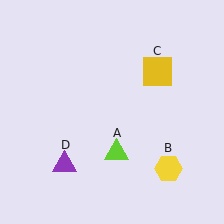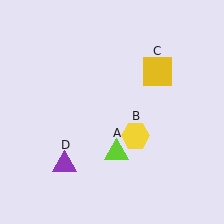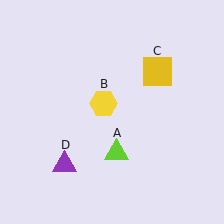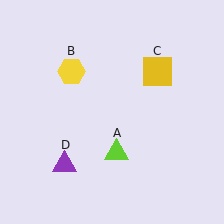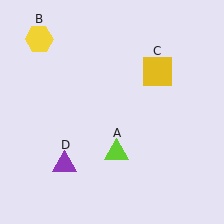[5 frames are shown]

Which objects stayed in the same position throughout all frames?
Lime triangle (object A) and yellow square (object C) and purple triangle (object D) remained stationary.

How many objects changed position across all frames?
1 object changed position: yellow hexagon (object B).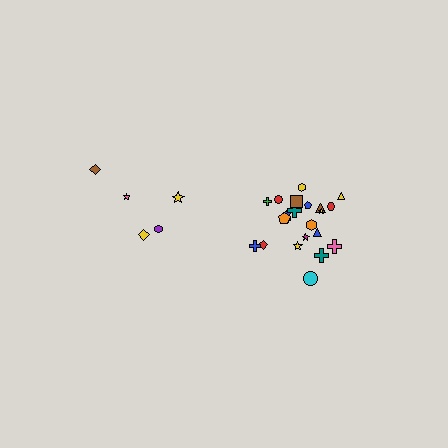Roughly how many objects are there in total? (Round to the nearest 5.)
Roughly 25 objects in total.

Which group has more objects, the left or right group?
The right group.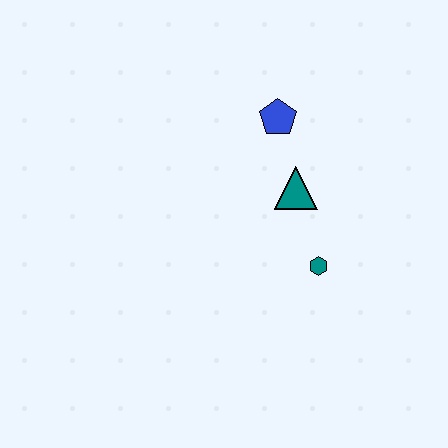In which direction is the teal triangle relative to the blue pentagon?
The teal triangle is below the blue pentagon.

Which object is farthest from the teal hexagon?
The blue pentagon is farthest from the teal hexagon.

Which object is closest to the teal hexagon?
The teal triangle is closest to the teal hexagon.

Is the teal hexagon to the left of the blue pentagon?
No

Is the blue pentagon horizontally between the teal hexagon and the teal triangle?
No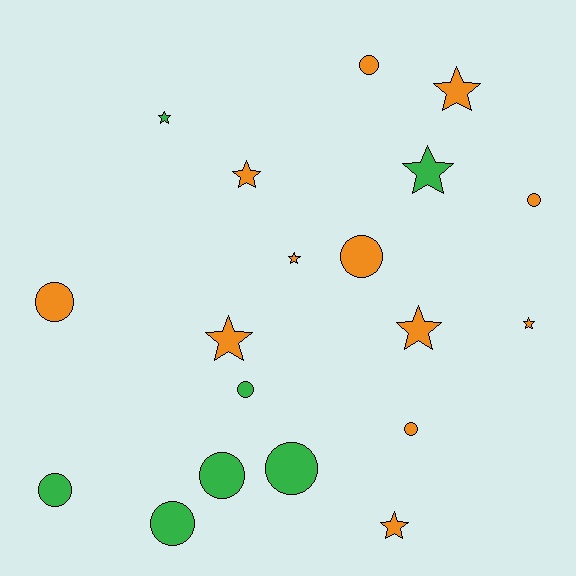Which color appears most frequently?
Orange, with 12 objects.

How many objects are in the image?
There are 19 objects.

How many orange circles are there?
There are 5 orange circles.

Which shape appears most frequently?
Circle, with 10 objects.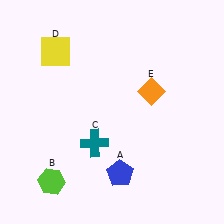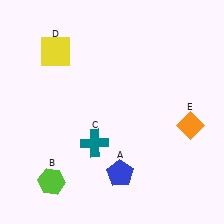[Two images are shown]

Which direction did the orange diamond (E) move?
The orange diamond (E) moved right.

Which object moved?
The orange diamond (E) moved right.